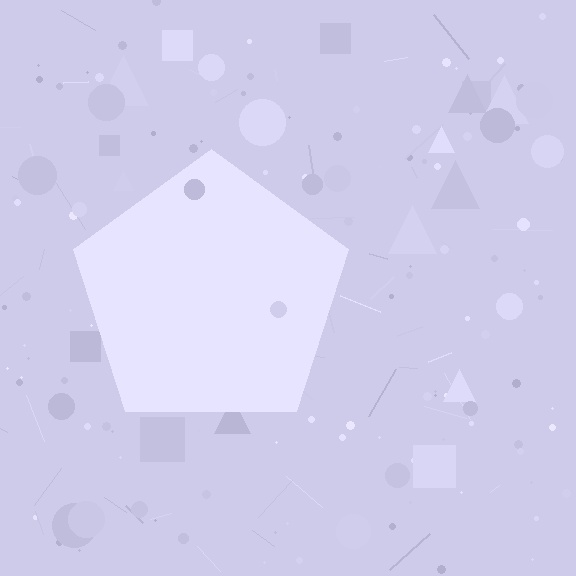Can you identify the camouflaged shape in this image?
The camouflaged shape is a pentagon.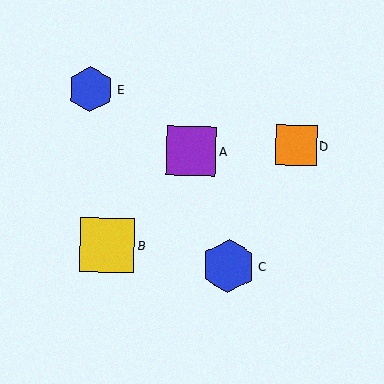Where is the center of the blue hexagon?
The center of the blue hexagon is at (229, 266).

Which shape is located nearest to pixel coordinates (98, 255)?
The yellow square (labeled B) at (107, 245) is nearest to that location.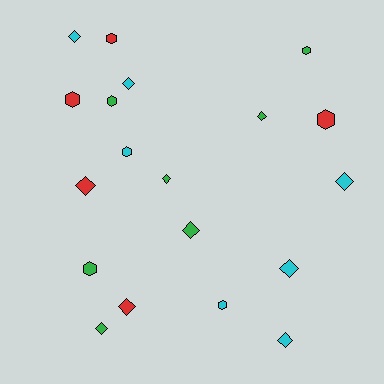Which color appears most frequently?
Cyan, with 7 objects.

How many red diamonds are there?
There are 2 red diamonds.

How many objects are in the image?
There are 19 objects.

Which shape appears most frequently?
Diamond, with 11 objects.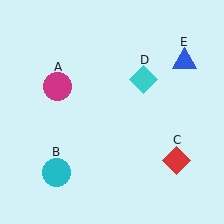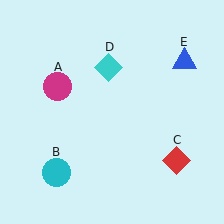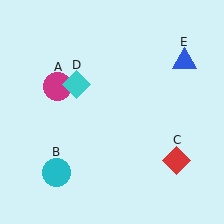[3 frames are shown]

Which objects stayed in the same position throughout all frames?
Magenta circle (object A) and cyan circle (object B) and red diamond (object C) and blue triangle (object E) remained stationary.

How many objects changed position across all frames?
1 object changed position: cyan diamond (object D).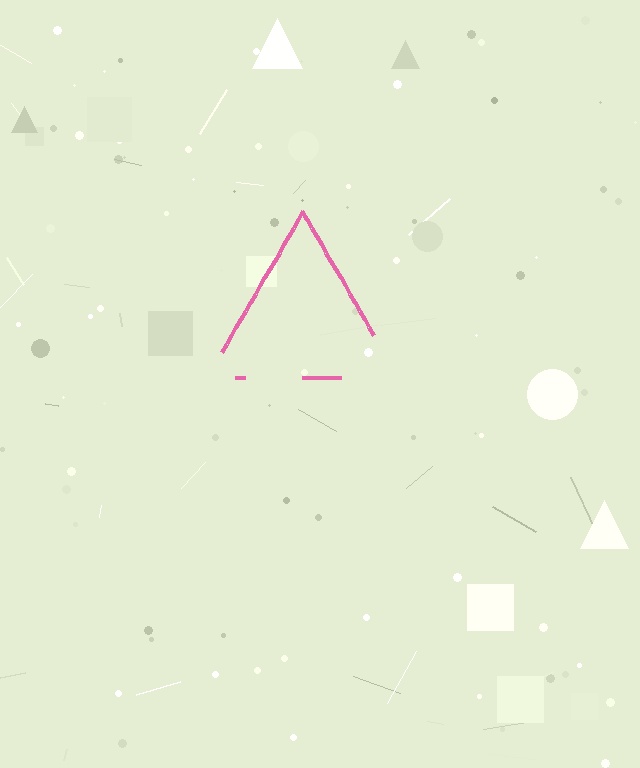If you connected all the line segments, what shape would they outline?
They would outline a triangle.